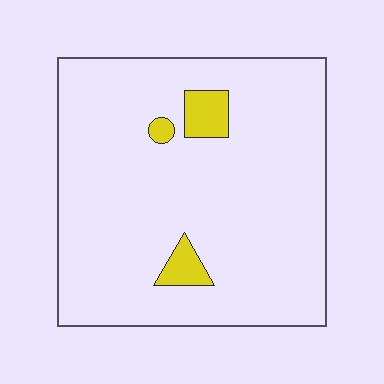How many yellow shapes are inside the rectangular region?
3.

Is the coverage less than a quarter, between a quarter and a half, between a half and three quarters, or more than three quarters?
Less than a quarter.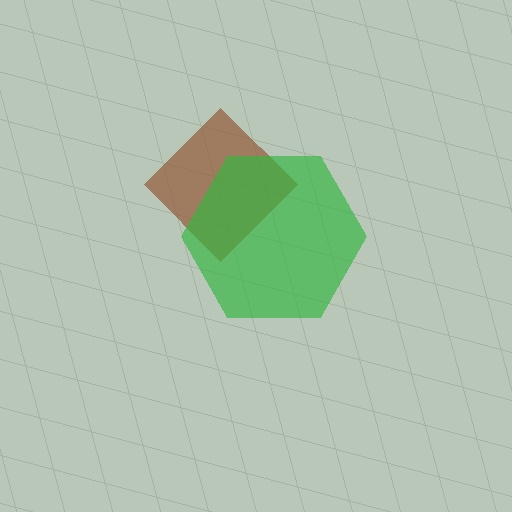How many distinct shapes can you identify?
There are 2 distinct shapes: a brown diamond, a green hexagon.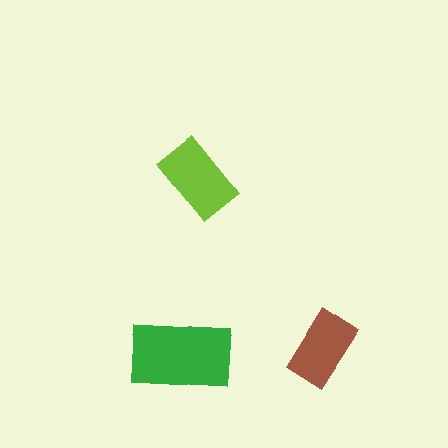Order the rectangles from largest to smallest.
the green one, the lime one, the brown one.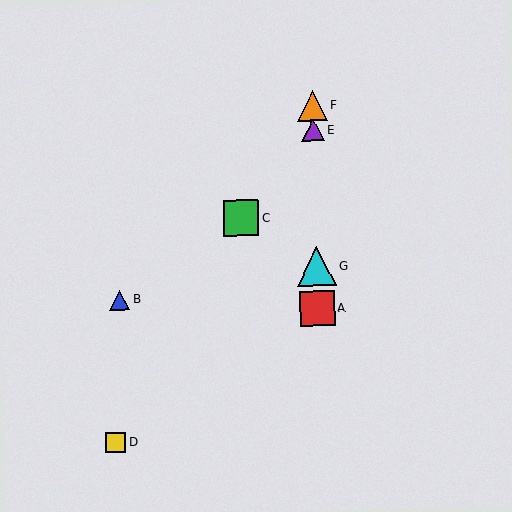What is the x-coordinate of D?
Object D is at x≈116.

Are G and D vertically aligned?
No, G is at x≈316 and D is at x≈116.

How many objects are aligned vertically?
4 objects (A, E, F, G) are aligned vertically.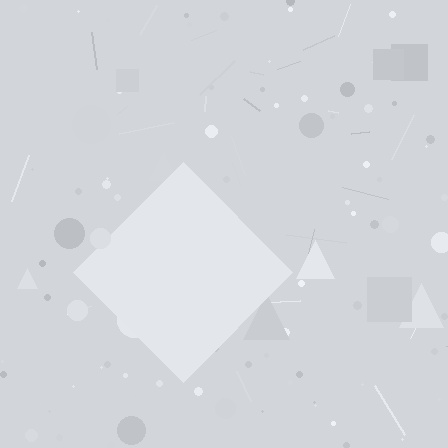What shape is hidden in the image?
A diamond is hidden in the image.